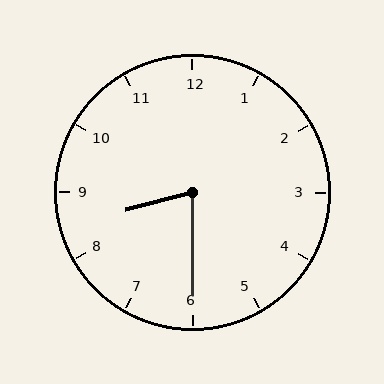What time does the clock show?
8:30.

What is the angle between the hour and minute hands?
Approximately 75 degrees.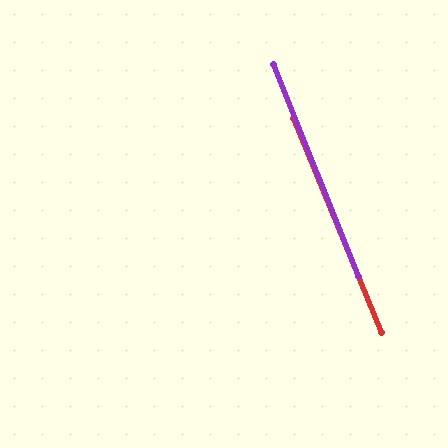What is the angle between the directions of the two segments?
Approximately 0 degrees.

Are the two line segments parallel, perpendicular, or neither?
Parallel — their directions differ by only 0.4°.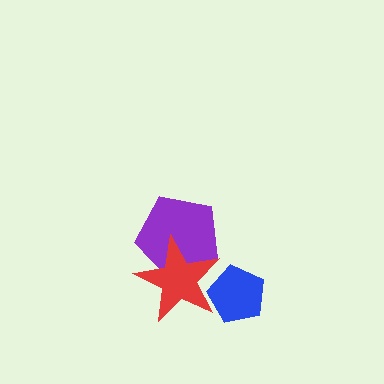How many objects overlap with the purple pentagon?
1 object overlaps with the purple pentagon.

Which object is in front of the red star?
The blue pentagon is in front of the red star.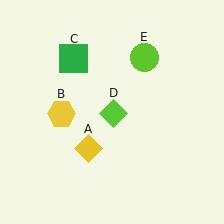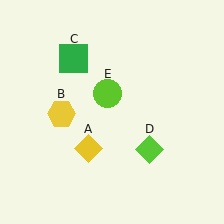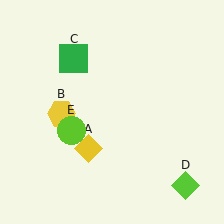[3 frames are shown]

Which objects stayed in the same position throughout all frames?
Yellow diamond (object A) and yellow hexagon (object B) and green square (object C) remained stationary.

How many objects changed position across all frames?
2 objects changed position: lime diamond (object D), lime circle (object E).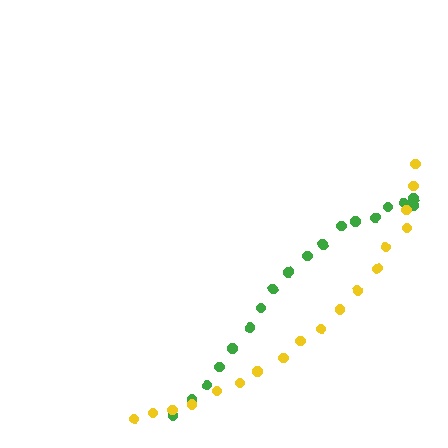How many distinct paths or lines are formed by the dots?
There are 2 distinct paths.